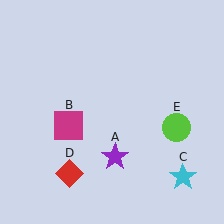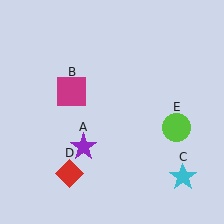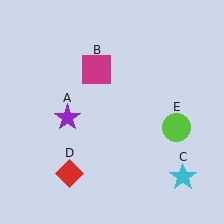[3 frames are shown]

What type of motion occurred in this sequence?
The purple star (object A), magenta square (object B) rotated clockwise around the center of the scene.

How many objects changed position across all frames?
2 objects changed position: purple star (object A), magenta square (object B).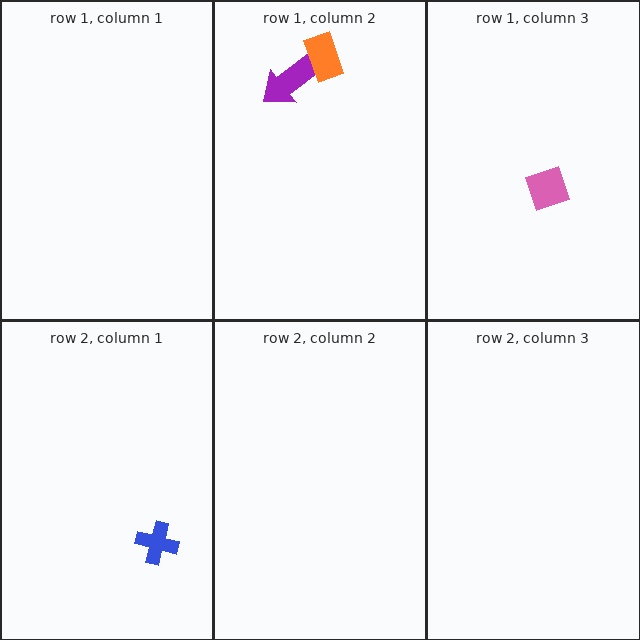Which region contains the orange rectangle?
The row 1, column 2 region.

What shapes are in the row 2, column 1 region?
The blue cross.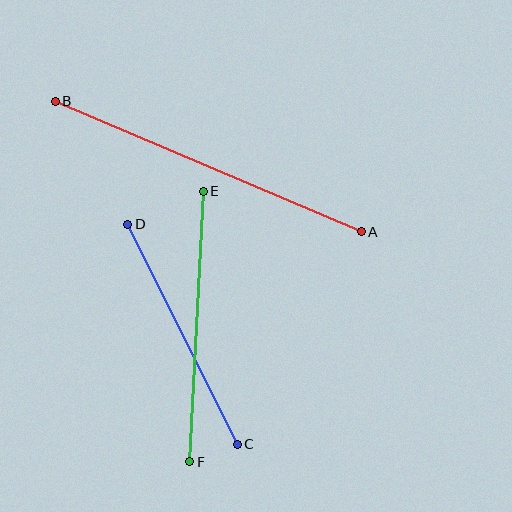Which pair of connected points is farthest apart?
Points A and B are farthest apart.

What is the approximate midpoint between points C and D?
The midpoint is at approximately (182, 334) pixels.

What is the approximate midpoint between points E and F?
The midpoint is at approximately (197, 326) pixels.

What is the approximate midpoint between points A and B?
The midpoint is at approximately (208, 167) pixels.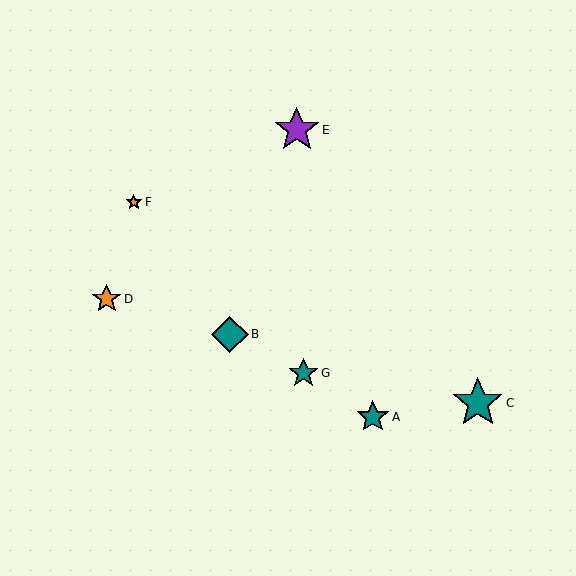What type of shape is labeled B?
Shape B is a teal diamond.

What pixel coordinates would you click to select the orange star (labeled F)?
Click at (134, 202) to select the orange star F.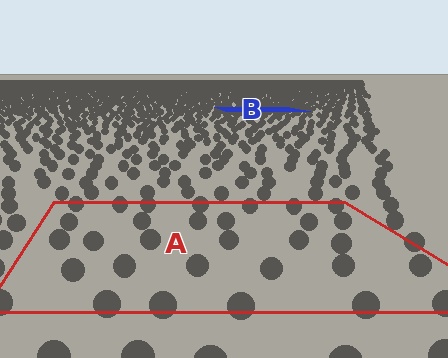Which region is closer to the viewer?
Region A is closer. The texture elements there are larger and more spread out.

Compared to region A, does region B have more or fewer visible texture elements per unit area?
Region B has more texture elements per unit area — they are packed more densely because it is farther away.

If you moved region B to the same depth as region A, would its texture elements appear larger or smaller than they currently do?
They would appear larger. At a closer depth, the same texture elements are projected at a bigger on-screen size.